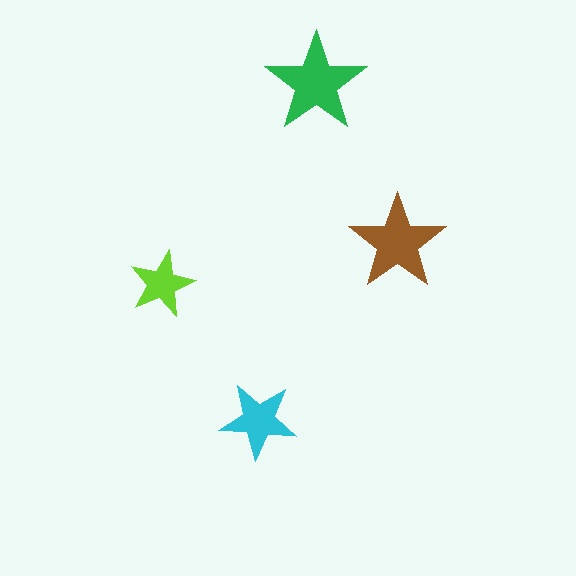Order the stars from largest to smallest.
the green one, the brown one, the cyan one, the lime one.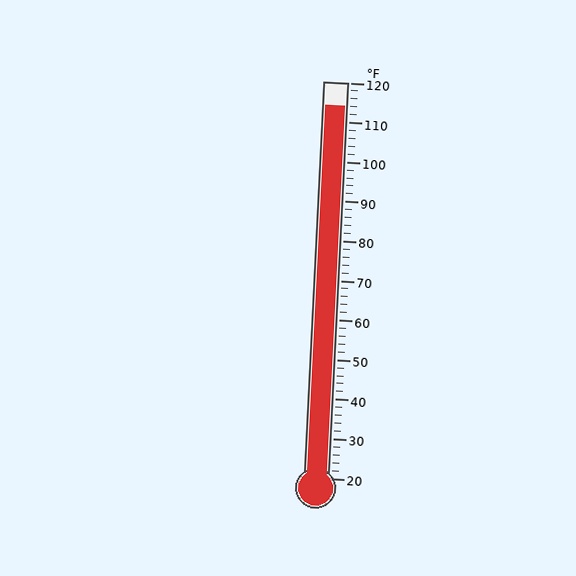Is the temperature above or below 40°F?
The temperature is above 40°F.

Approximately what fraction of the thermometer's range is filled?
The thermometer is filled to approximately 95% of its range.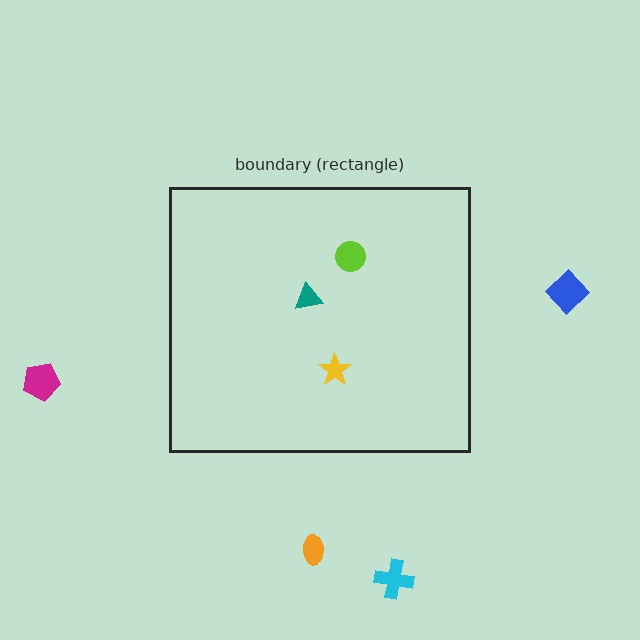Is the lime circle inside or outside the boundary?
Inside.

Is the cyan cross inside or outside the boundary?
Outside.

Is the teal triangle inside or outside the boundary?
Inside.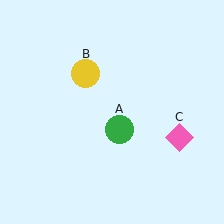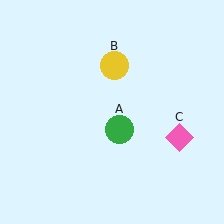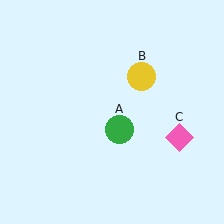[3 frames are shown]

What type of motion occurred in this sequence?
The yellow circle (object B) rotated clockwise around the center of the scene.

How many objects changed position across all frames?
1 object changed position: yellow circle (object B).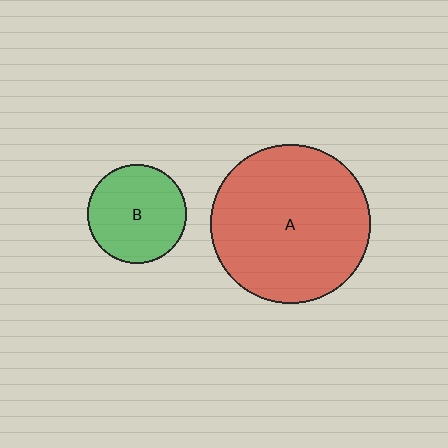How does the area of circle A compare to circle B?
Approximately 2.6 times.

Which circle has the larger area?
Circle A (red).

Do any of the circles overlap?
No, none of the circles overlap.